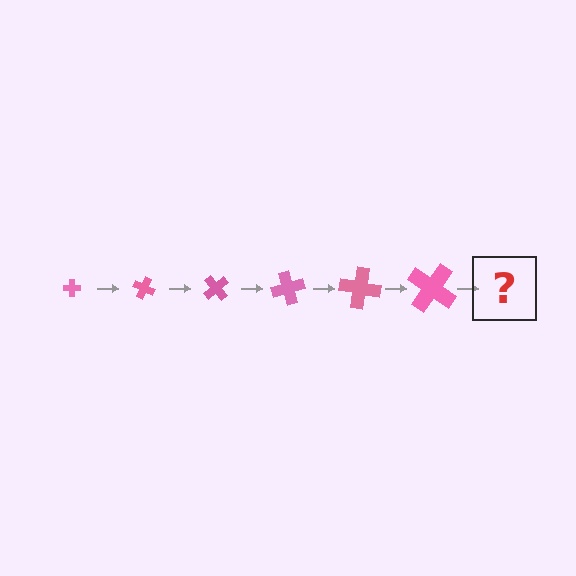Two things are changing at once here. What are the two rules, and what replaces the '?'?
The two rules are that the cross grows larger each step and it rotates 25 degrees each step. The '?' should be a cross, larger than the previous one and rotated 150 degrees from the start.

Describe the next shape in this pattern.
It should be a cross, larger than the previous one and rotated 150 degrees from the start.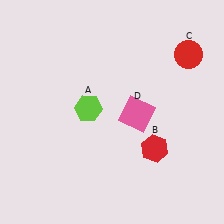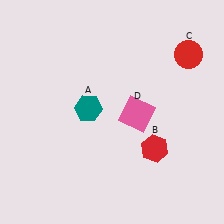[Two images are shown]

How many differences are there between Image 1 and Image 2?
There is 1 difference between the two images.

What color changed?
The hexagon (A) changed from lime in Image 1 to teal in Image 2.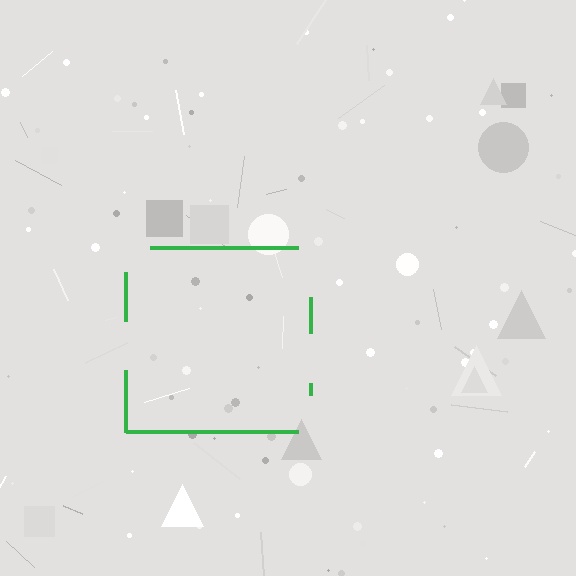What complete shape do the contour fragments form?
The contour fragments form a square.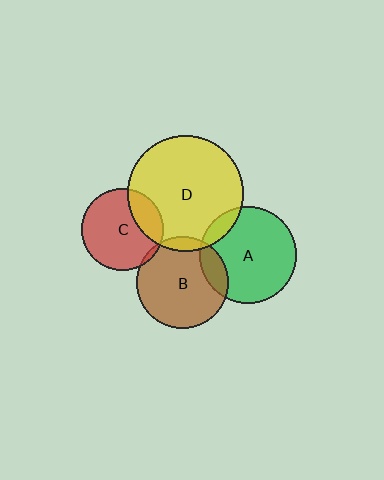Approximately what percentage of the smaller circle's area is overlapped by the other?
Approximately 10%.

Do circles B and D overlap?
Yes.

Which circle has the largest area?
Circle D (yellow).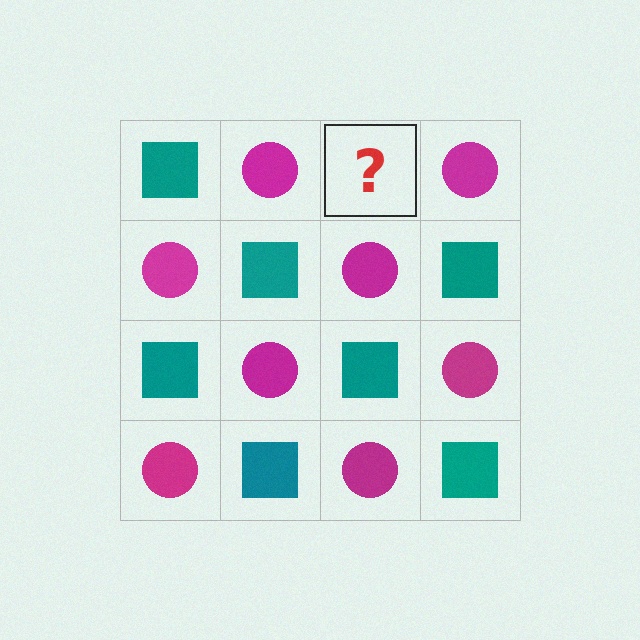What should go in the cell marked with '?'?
The missing cell should contain a teal square.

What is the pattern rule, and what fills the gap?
The rule is that it alternates teal square and magenta circle in a checkerboard pattern. The gap should be filled with a teal square.